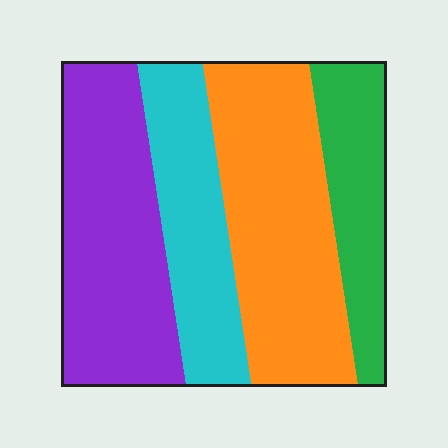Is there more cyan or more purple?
Purple.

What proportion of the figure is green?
Green takes up about one sixth (1/6) of the figure.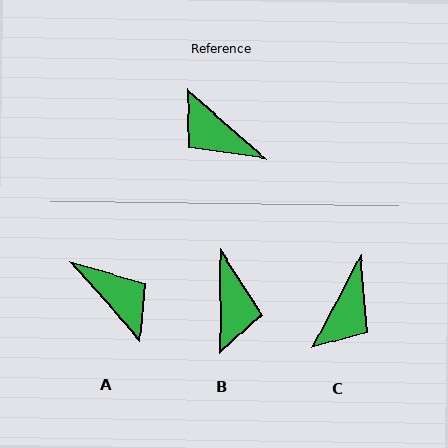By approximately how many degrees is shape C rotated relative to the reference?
Approximately 104 degrees counter-clockwise.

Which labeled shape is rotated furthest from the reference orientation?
A, about 173 degrees away.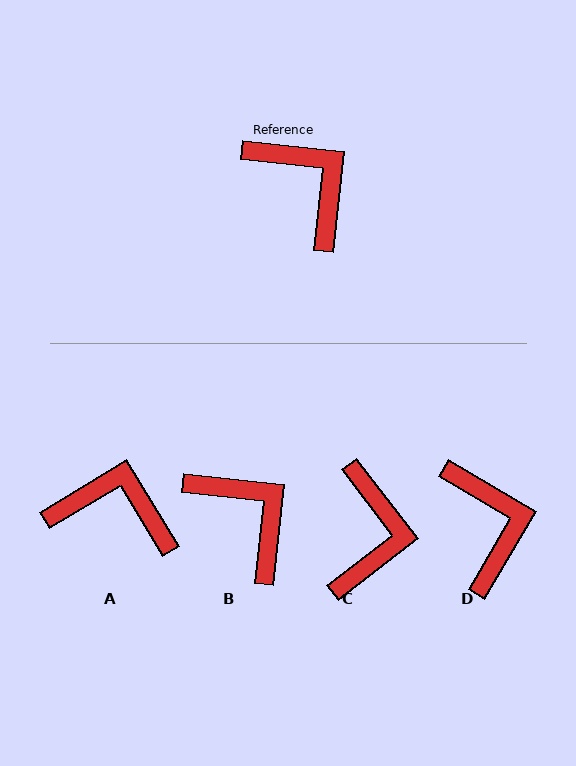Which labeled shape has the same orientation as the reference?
B.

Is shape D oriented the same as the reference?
No, it is off by about 24 degrees.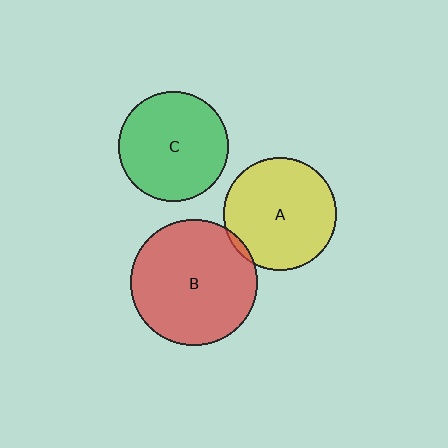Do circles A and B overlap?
Yes.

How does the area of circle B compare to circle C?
Approximately 1.3 times.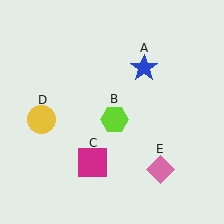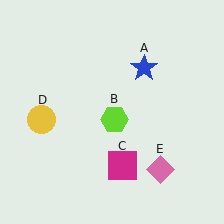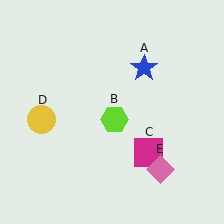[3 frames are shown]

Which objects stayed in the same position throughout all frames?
Blue star (object A) and lime hexagon (object B) and yellow circle (object D) and pink diamond (object E) remained stationary.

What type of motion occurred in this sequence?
The magenta square (object C) rotated counterclockwise around the center of the scene.